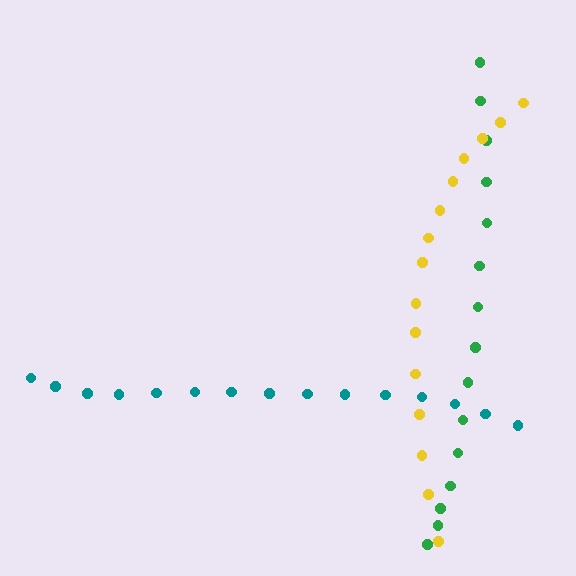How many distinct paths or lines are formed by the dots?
There are 3 distinct paths.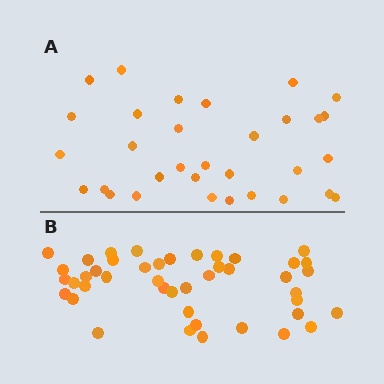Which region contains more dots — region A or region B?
Region B (the bottom region) has more dots.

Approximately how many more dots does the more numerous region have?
Region B has roughly 12 or so more dots than region A.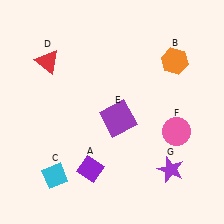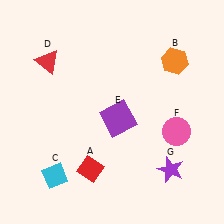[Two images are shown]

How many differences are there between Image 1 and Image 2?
There is 1 difference between the two images.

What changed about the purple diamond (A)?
In Image 1, A is purple. In Image 2, it changed to red.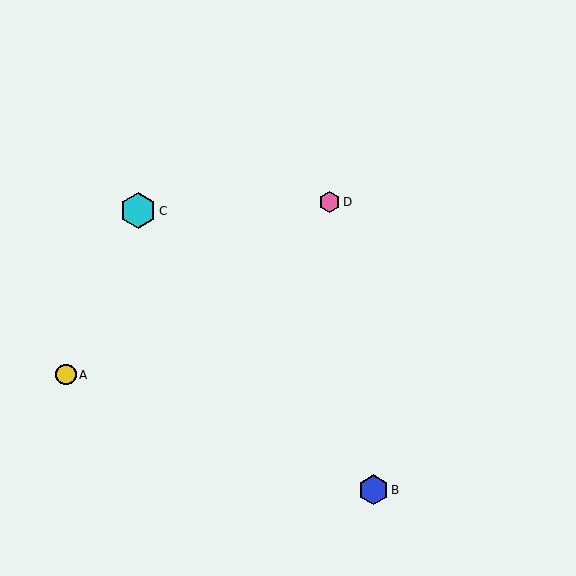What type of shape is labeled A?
Shape A is a yellow circle.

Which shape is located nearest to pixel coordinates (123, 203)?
The cyan hexagon (labeled C) at (138, 211) is nearest to that location.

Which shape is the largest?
The cyan hexagon (labeled C) is the largest.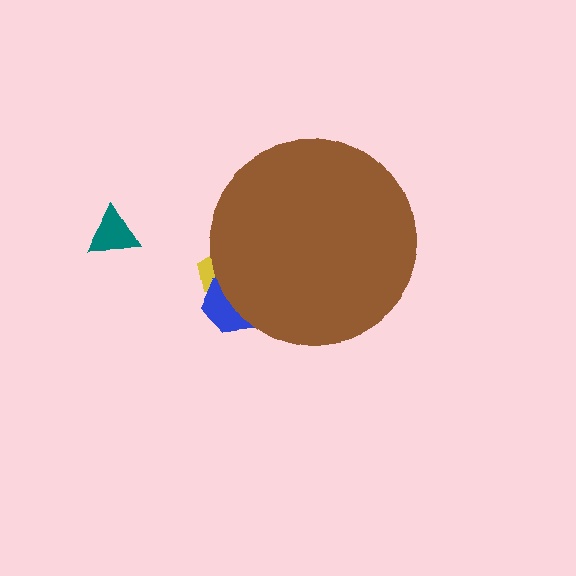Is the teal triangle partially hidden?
No, the teal triangle is fully visible.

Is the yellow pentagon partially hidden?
Yes, the yellow pentagon is partially hidden behind the brown circle.